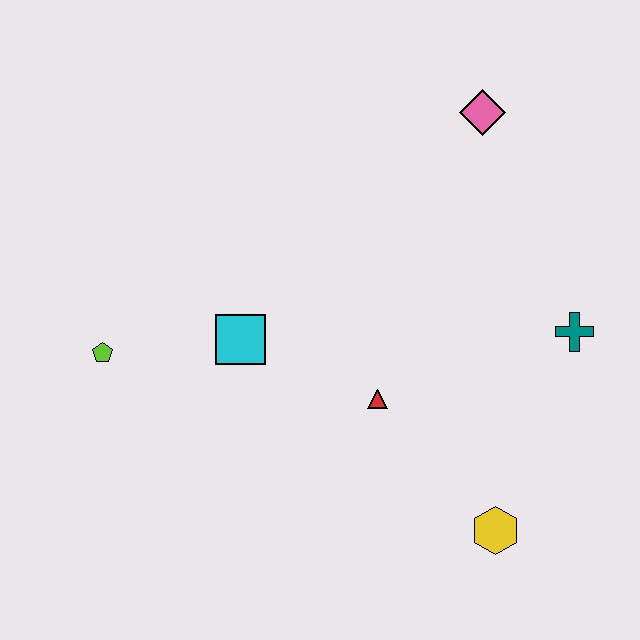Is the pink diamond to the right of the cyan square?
Yes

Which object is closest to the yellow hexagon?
The red triangle is closest to the yellow hexagon.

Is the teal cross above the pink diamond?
No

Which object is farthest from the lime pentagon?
The teal cross is farthest from the lime pentagon.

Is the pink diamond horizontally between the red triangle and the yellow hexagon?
Yes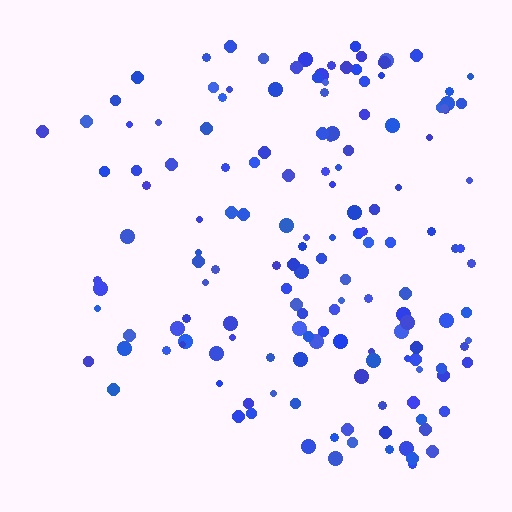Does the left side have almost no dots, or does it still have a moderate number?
Still a moderate number, just noticeably fewer than the right.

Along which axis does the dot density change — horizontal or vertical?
Horizontal.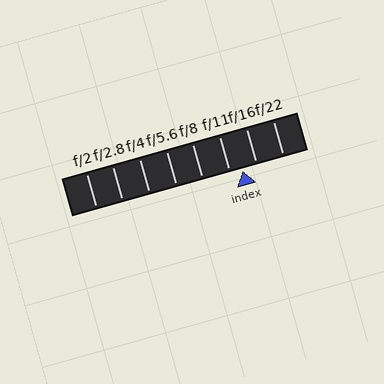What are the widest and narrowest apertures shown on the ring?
The widest aperture shown is f/2 and the narrowest is f/22.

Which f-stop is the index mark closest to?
The index mark is closest to f/11.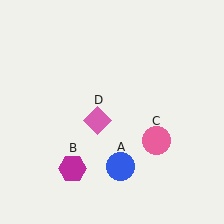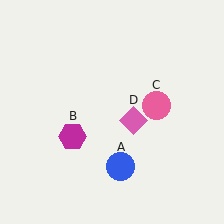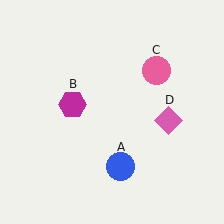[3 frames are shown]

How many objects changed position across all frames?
3 objects changed position: magenta hexagon (object B), pink circle (object C), pink diamond (object D).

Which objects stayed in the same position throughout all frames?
Blue circle (object A) remained stationary.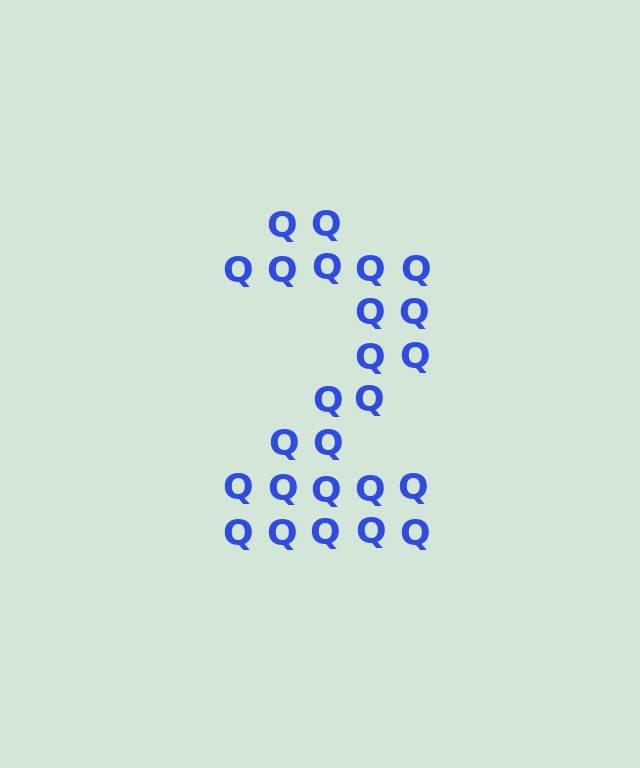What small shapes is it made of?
It is made of small letter Q's.